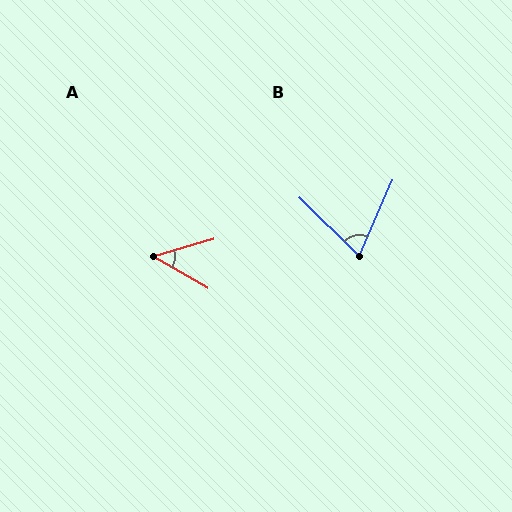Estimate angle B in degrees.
Approximately 69 degrees.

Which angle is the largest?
B, at approximately 69 degrees.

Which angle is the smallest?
A, at approximately 46 degrees.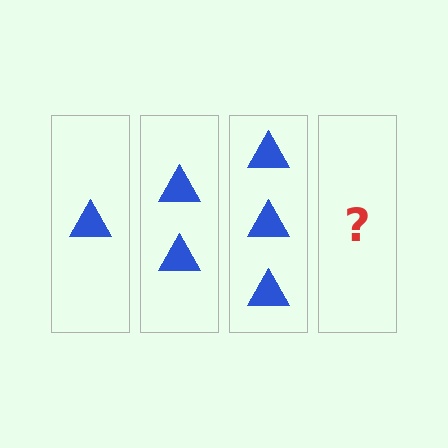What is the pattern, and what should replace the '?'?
The pattern is that each step adds one more triangle. The '?' should be 4 triangles.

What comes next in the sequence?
The next element should be 4 triangles.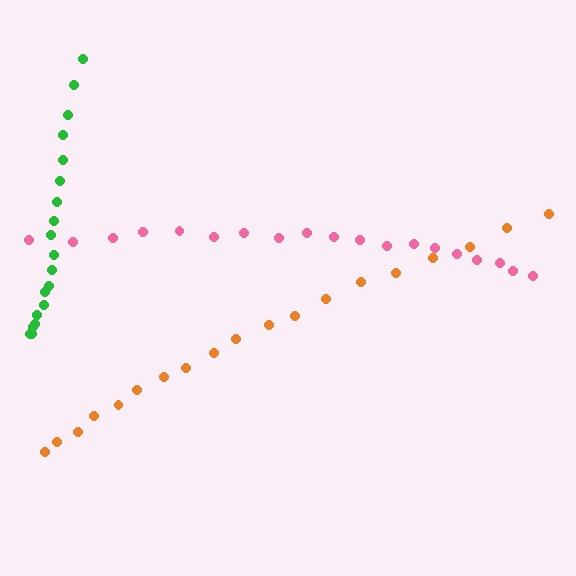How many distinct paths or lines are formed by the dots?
There are 3 distinct paths.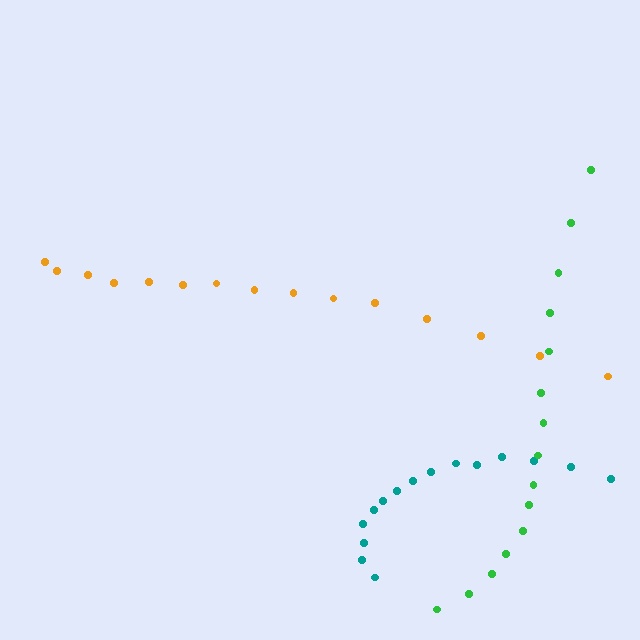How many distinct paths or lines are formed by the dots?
There are 3 distinct paths.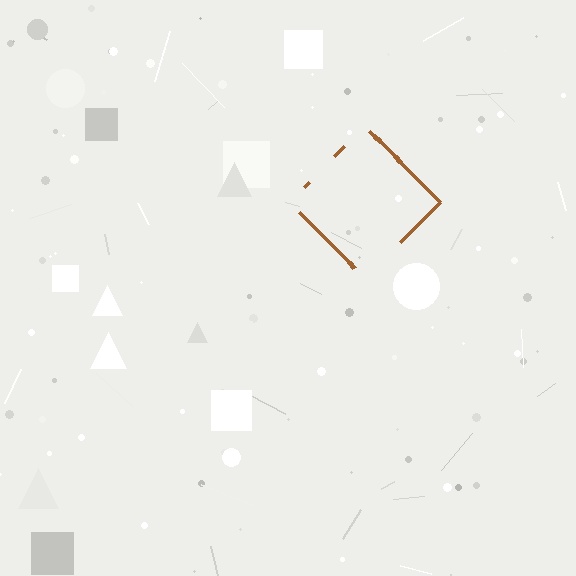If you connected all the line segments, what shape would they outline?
They would outline a diamond.